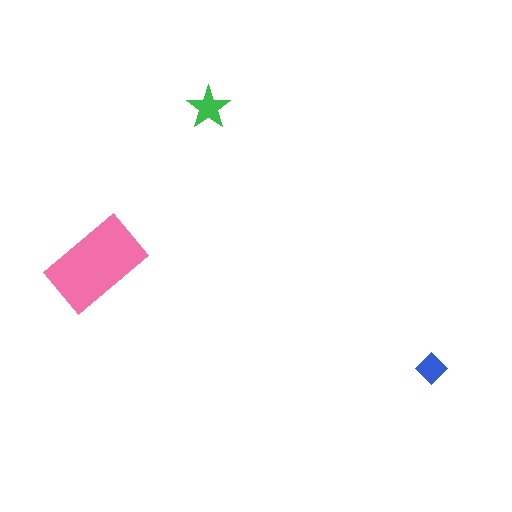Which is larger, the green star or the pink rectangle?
The pink rectangle.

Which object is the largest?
The pink rectangle.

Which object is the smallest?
The blue diamond.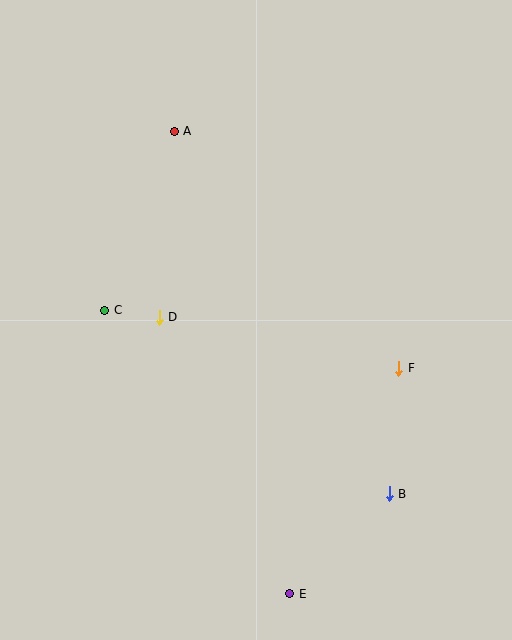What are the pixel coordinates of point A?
Point A is at (174, 131).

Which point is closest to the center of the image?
Point D at (159, 317) is closest to the center.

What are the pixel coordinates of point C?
Point C is at (105, 310).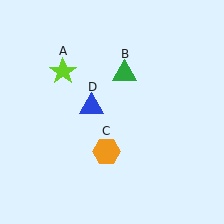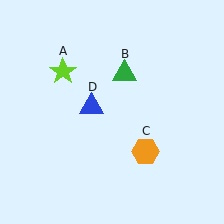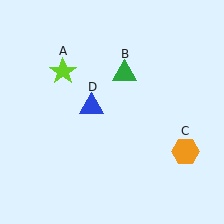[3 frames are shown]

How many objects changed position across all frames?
1 object changed position: orange hexagon (object C).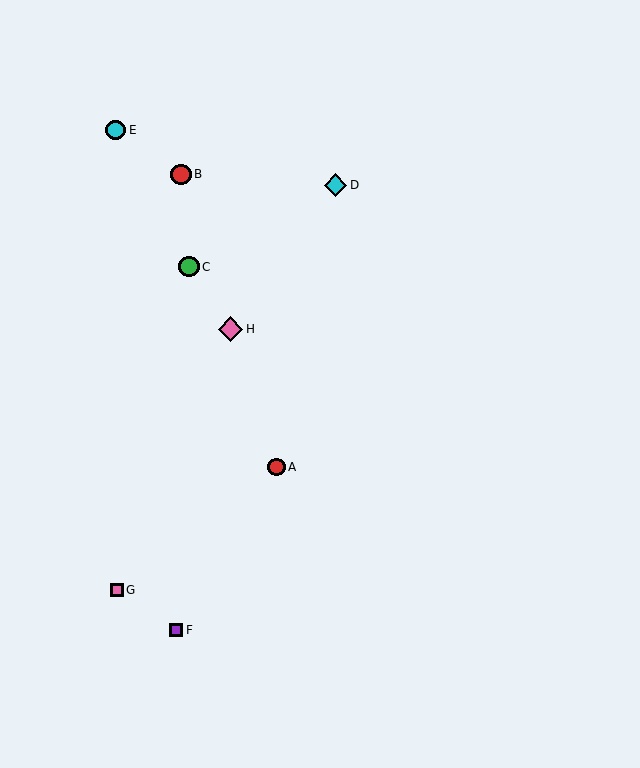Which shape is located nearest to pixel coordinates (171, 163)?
The red circle (labeled B) at (181, 174) is nearest to that location.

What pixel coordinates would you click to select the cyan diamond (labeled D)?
Click at (335, 185) to select the cyan diamond D.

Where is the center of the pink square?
The center of the pink square is at (117, 590).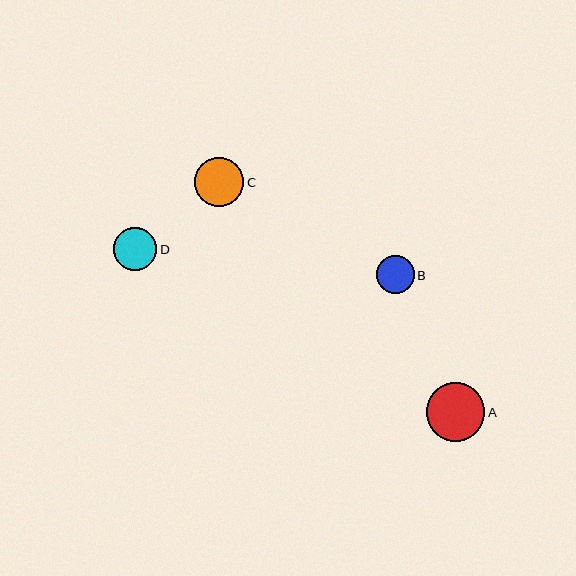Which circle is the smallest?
Circle B is the smallest with a size of approximately 38 pixels.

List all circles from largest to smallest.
From largest to smallest: A, C, D, B.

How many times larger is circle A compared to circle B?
Circle A is approximately 1.5 times the size of circle B.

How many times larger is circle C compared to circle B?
Circle C is approximately 1.3 times the size of circle B.